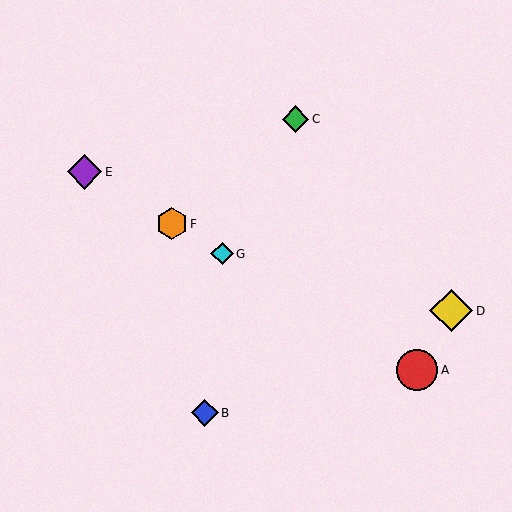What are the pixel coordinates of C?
Object C is at (295, 119).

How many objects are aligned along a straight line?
4 objects (A, E, F, G) are aligned along a straight line.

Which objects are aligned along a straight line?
Objects A, E, F, G are aligned along a straight line.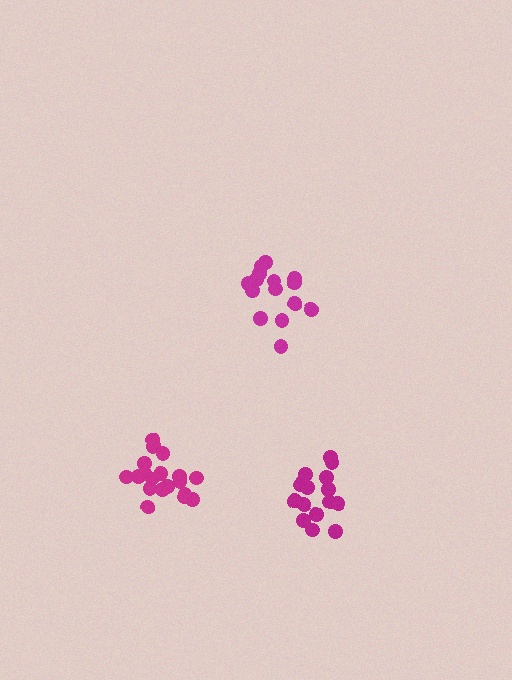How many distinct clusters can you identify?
There are 3 distinct clusters.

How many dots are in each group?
Group 1: 15 dots, Group 2: 16 dots, Group 3: 19 dots (50 total).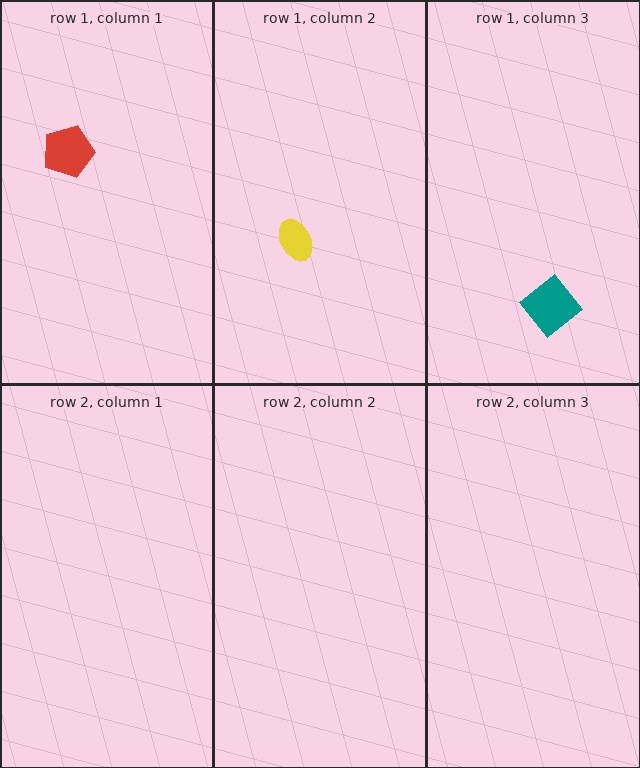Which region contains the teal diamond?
The row 1, column 3 region.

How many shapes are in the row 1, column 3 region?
1.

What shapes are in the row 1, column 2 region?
The yellow ellipse.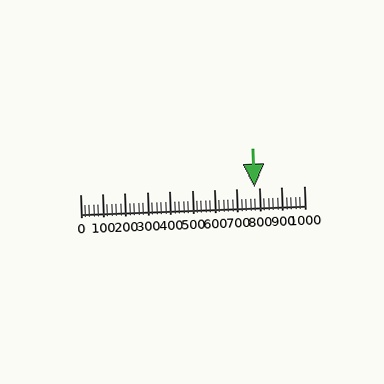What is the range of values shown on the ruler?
The ruler shows values from 0 to 1000.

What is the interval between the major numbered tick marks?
The major tick marks are spaced 100 units apart.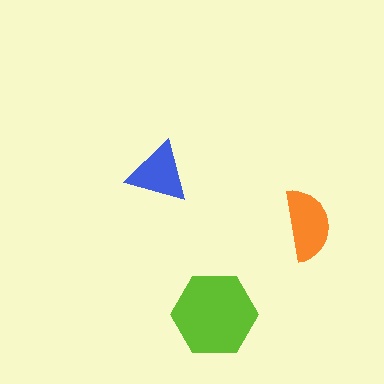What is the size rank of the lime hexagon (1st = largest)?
1st.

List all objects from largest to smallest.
The lime hexagon, the orange semicircle, the blue triangle.